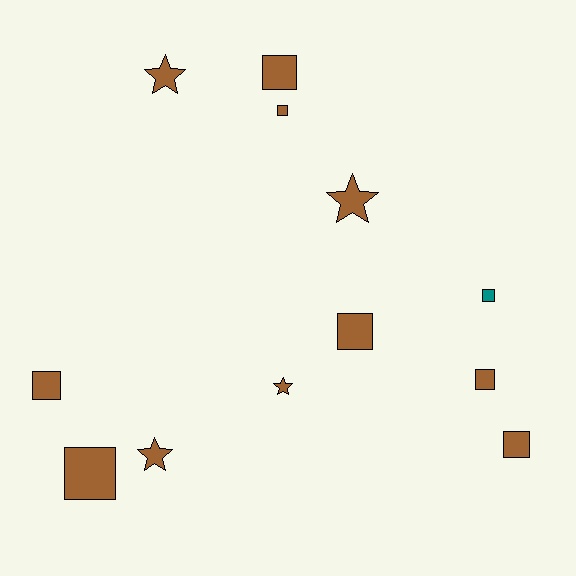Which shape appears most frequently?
Square, with 8 objects.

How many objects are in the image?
There are 12 objects.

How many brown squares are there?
There are 7 brown squares.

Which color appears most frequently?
Brown, with 11 objects.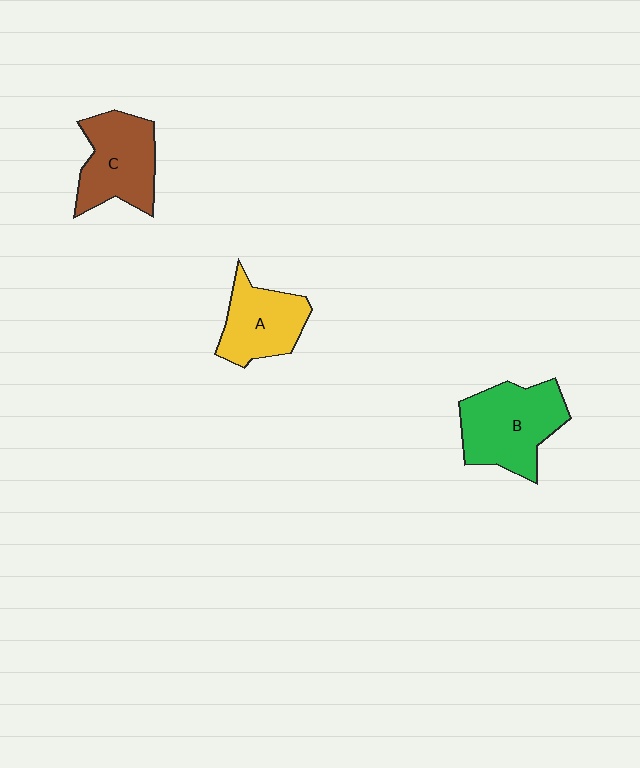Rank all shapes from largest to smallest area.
From largest to smallest: B (green), C (brown), A (yellow).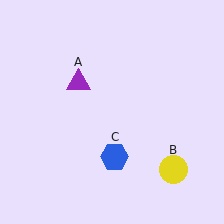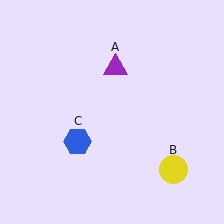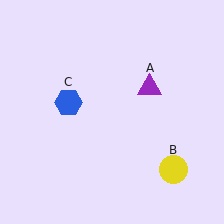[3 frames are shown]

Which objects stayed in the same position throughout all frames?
Yellow circle (object B) remained stationary.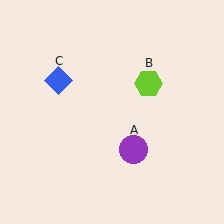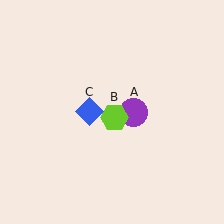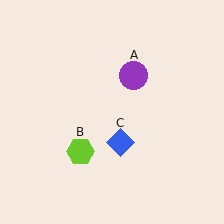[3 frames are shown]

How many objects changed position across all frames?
3 objects changed position: purple circle (object A), lime hexagon (object B), blue diamond (object C).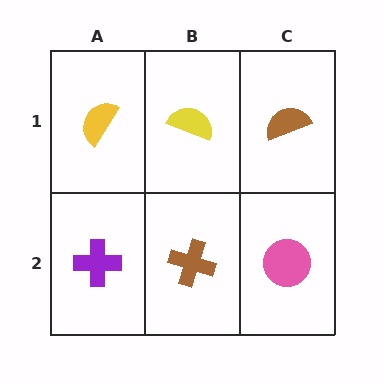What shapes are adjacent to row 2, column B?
A yellow semicircle (row 1, column B), a purple cross (row 2, column A), a pink circle (row 2, column C).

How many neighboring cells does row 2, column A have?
2.